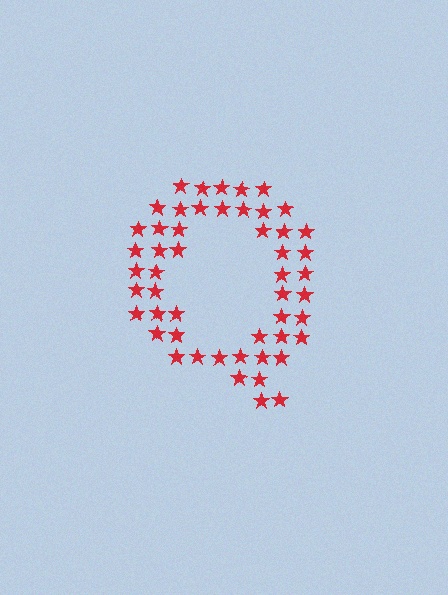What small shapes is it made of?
It is made of small stars.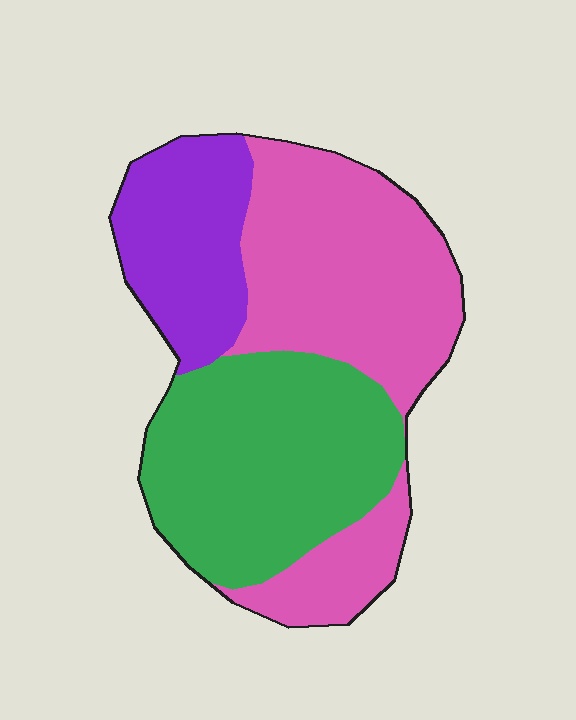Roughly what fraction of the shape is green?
Green covers 37% of the shape.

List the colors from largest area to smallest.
From largest to smallest: pink, green, purple.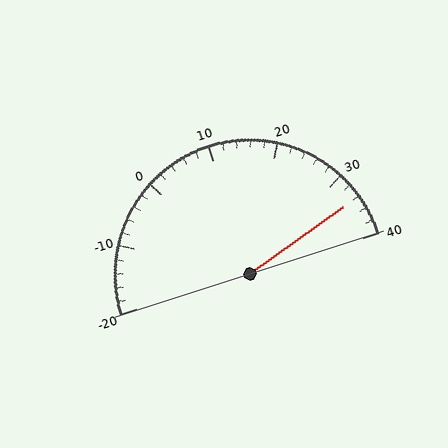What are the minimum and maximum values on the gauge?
The gauge ranges from -20 to 40.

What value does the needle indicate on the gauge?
The needle indicates approximately 34.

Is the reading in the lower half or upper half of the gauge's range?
The reading is in the upper half of the range (-20 to 40).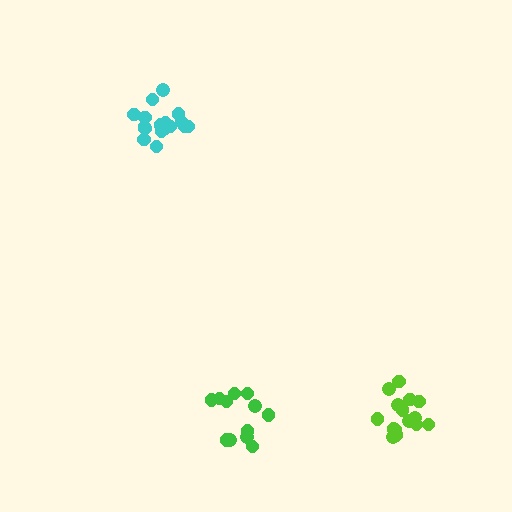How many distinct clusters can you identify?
There are 3 distinct clusters.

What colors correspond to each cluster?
The clusters are colored: green, cyan, lime.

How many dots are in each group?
Group 1: 12 dots, Group 2: 17 dots, Group 3: 15 dots (44 total).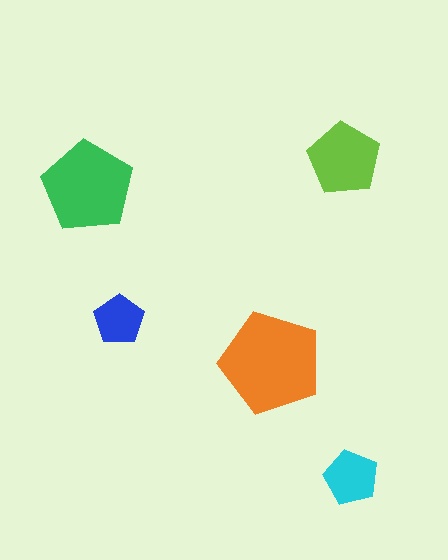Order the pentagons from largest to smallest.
the orange one, the green one, the lime one, the cyan one, the blue one.